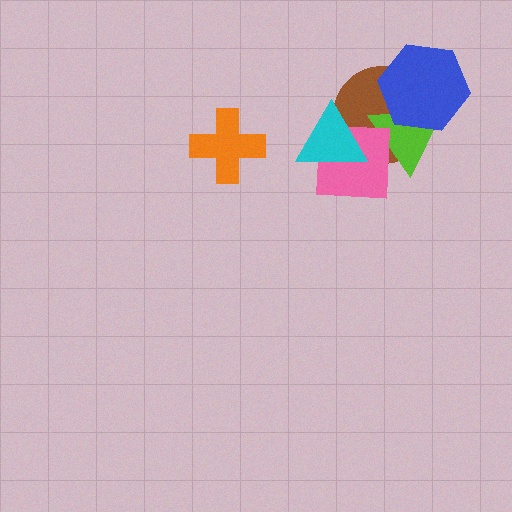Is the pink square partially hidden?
Yes, it is partially covered by another shape.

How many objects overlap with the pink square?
3 objects overlap with the pink square.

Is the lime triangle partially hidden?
Yes, it is partially covered by another shape.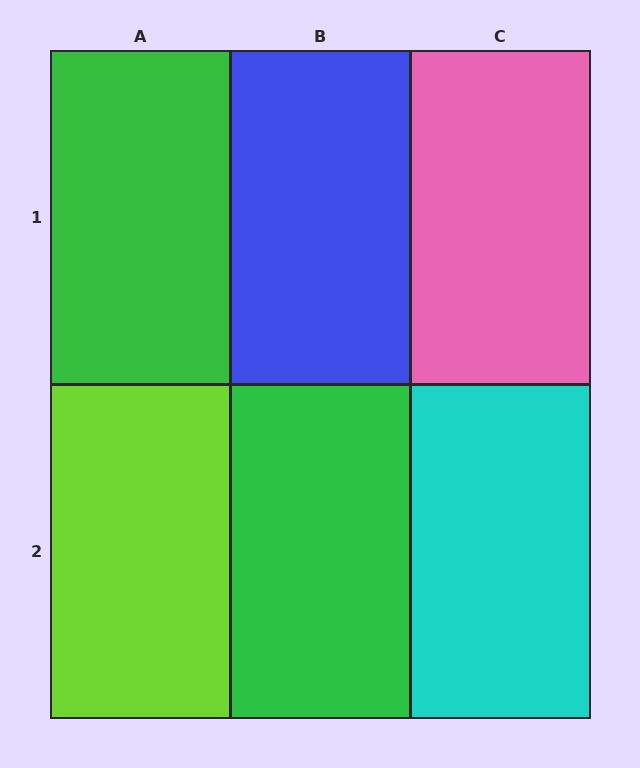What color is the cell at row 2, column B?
Green.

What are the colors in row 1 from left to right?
Green, blue, pink.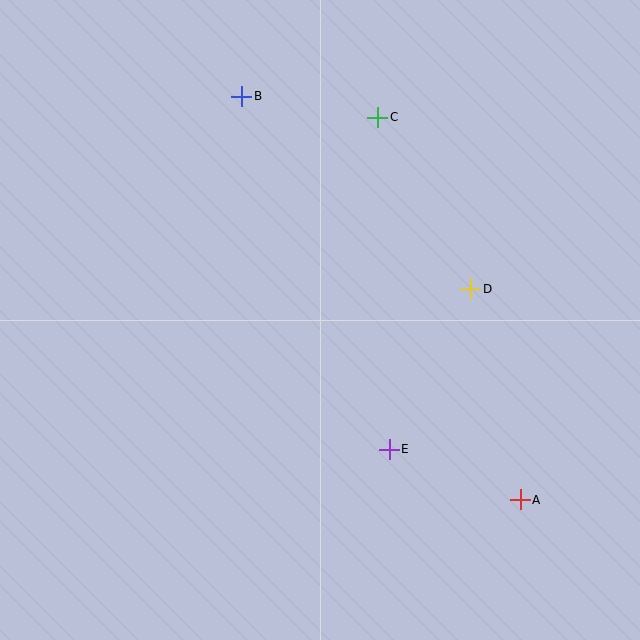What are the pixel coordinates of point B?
Point B is at (242, 96).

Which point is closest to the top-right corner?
Point C is closest to the top-right corner.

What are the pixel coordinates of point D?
Point D is at (471, 289).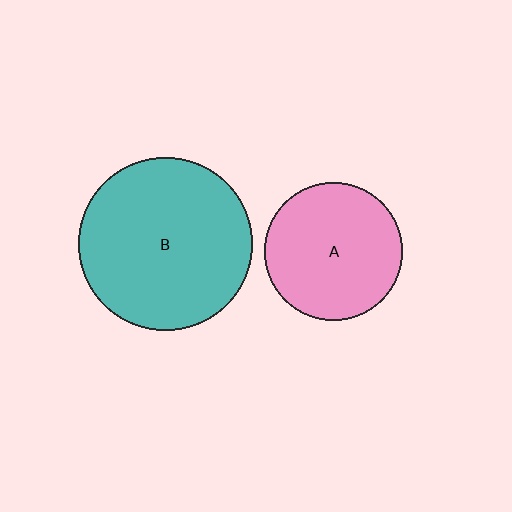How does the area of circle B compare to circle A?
Approximately 1.6 times.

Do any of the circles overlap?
No, none of the circles overlap.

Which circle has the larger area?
Circle B (teal).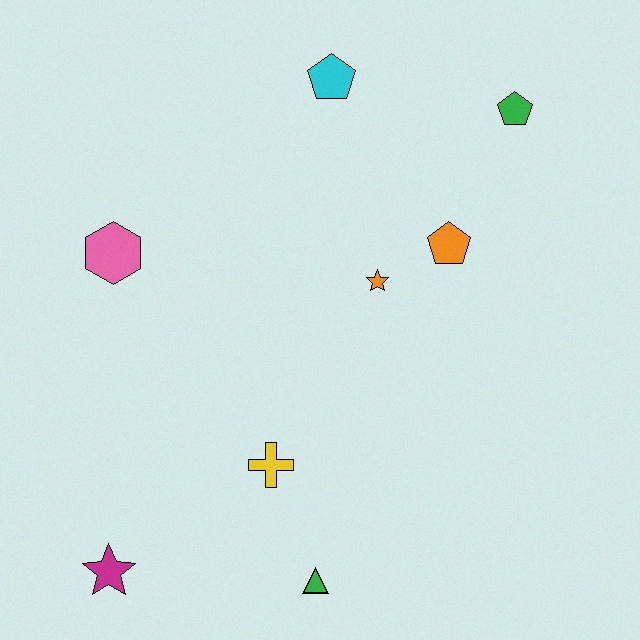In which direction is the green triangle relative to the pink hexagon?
The green triangle is below the pink hexagon.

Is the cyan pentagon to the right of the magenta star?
Yes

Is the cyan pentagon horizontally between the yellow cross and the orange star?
Yes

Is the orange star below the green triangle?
No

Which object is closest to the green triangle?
The yellow cross is closest to the green triangle.